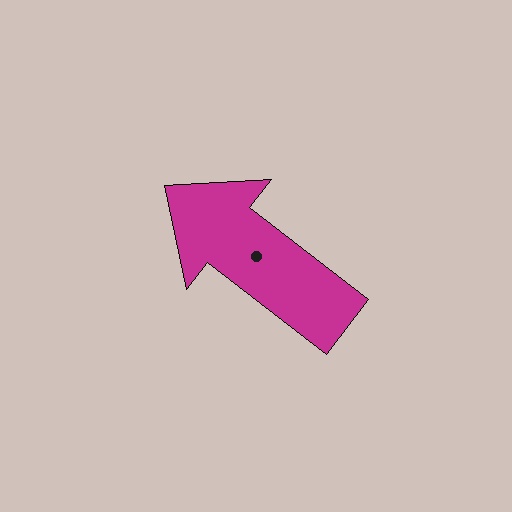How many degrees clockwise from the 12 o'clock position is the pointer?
Approximately 308 degrees.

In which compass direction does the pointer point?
Northwest.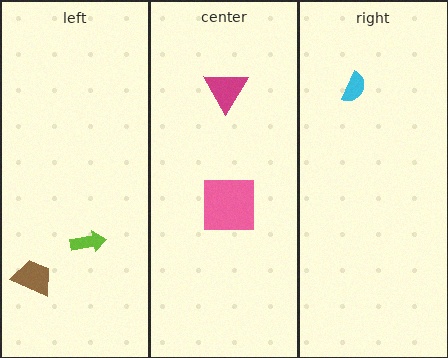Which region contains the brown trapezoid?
The left region.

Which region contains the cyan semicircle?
The right region.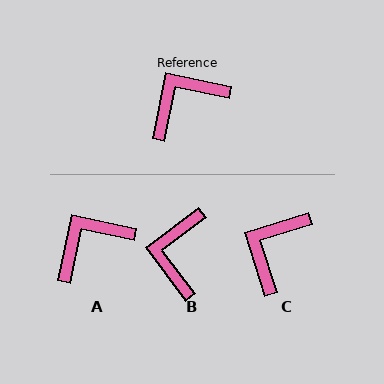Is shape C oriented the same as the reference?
No, it is off by about 29 degrees.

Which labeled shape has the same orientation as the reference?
A.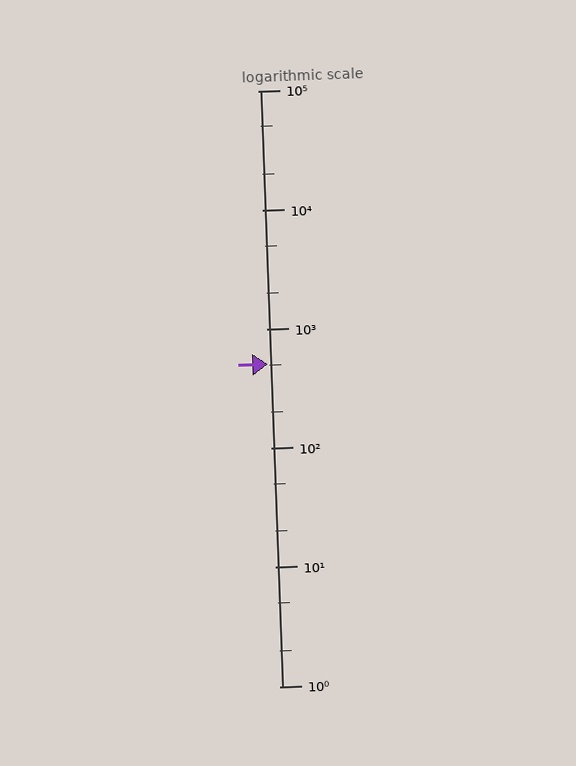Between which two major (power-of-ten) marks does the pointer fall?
The pointer is between 100 and 1000.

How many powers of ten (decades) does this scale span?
The scale spans 5 decades, from 1 to 100000.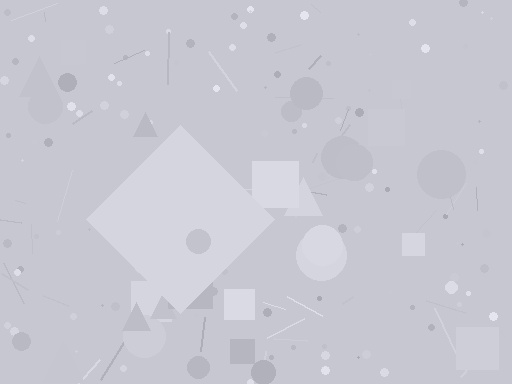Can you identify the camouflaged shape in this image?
The camouflaged shape is a diamond.